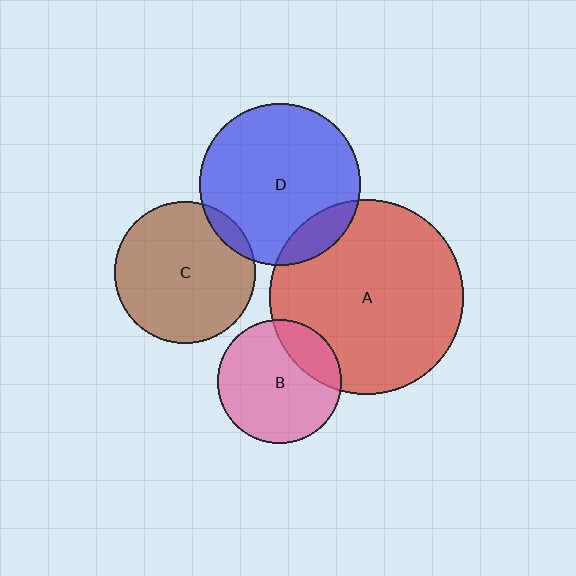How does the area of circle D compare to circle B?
Approximately 1.7 times.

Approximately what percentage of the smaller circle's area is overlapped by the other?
Approximately 20%.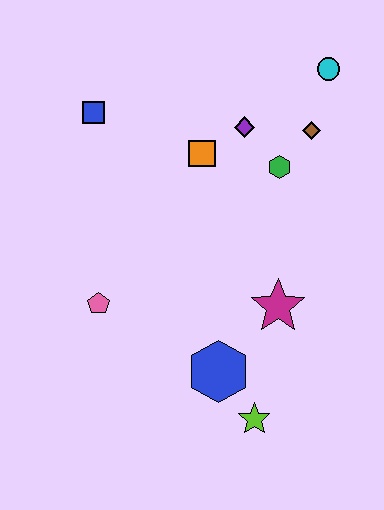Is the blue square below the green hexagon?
No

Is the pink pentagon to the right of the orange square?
No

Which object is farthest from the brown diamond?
The lime star is farthest from the brown diamond.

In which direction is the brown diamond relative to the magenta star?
The brown diamond is above the magenta star.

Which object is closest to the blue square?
The orange square is closest to the blue square.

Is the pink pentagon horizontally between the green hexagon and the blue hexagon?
No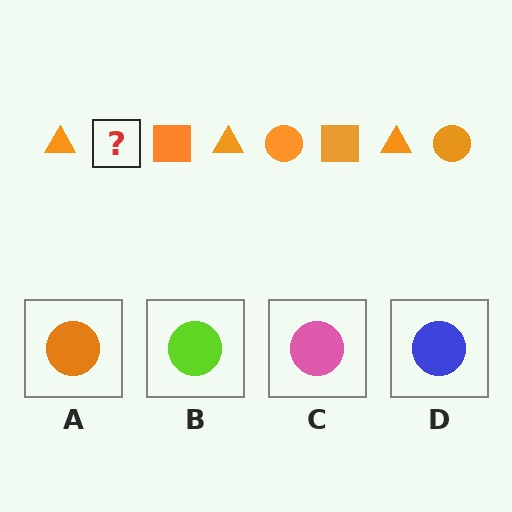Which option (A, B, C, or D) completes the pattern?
A.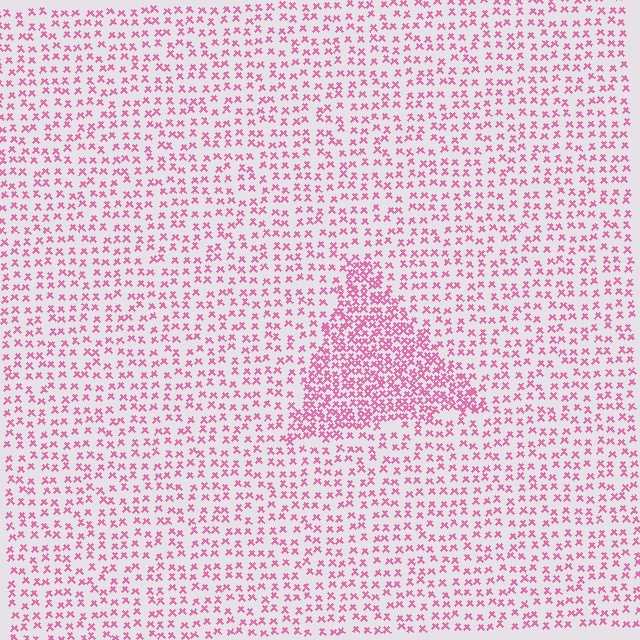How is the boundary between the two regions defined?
The boundary is defined by a change in element density (approximately 2.2x ratio). All elements are the same color, size, and shape.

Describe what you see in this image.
The image contains small pink elements arranged at two different densities. A triangle-shaped region is visible where the elements are more densely packed than the surrounding area.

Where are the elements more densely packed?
The elements are more densely packed inside the triangle boundary.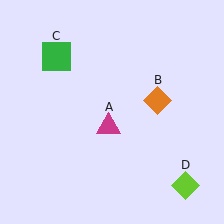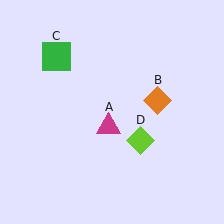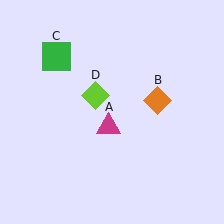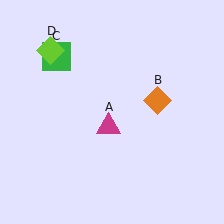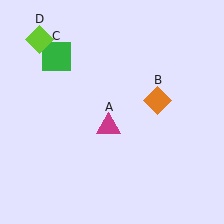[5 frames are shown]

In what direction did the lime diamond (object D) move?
The lime diamond (object D) moved up and to the left.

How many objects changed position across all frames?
1 object changed position: lime diamond (object D).